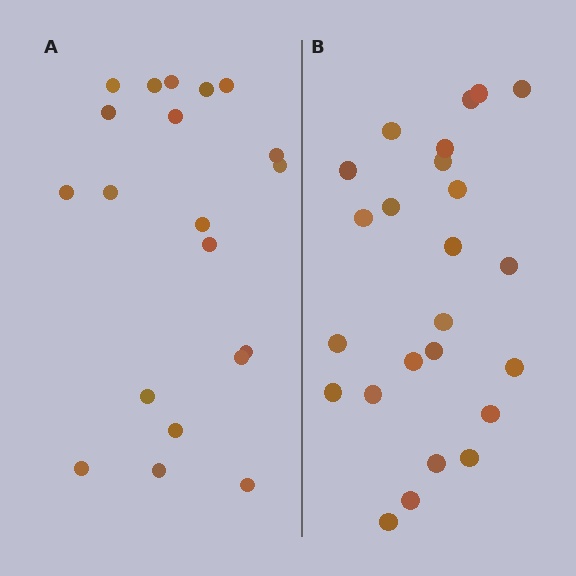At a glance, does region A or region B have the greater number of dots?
Region B (the right region) has more dots.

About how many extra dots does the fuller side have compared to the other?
Region B has about 4 more dots than region A.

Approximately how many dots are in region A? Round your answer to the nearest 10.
About 20 dots.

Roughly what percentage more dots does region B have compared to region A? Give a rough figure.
About 20% more.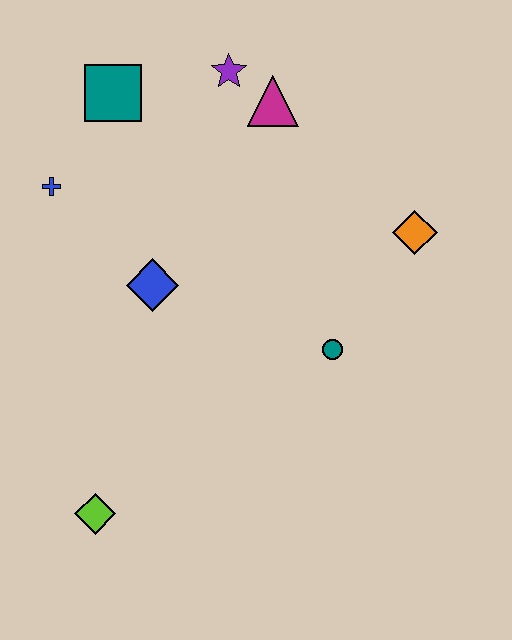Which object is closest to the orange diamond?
The teal circle is closest to the orange diamond.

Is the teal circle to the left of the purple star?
No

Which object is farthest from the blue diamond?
The orange diamond is farthest from the blue diamond.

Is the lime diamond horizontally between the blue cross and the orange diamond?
Yes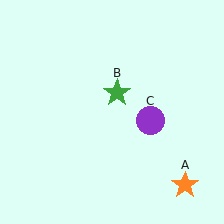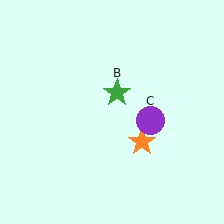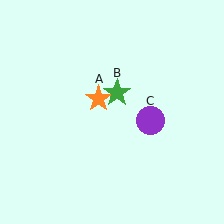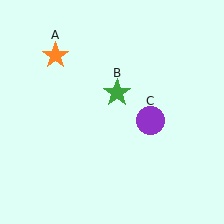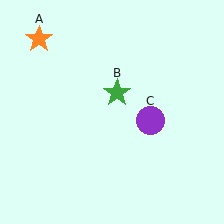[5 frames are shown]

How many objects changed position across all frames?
1 object changed position: orange star (object A).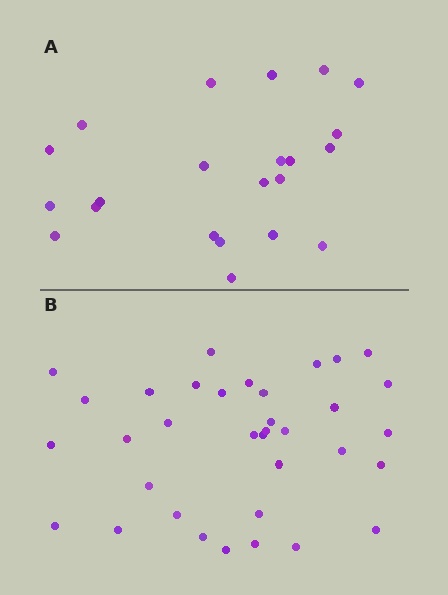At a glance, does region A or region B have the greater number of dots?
Region B (the bottom region) has more dots.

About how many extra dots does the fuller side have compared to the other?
Region B has approximately 15 more dots than region A.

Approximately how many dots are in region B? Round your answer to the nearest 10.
About 40 dots. (The exact count is 35, which rounds to 40.)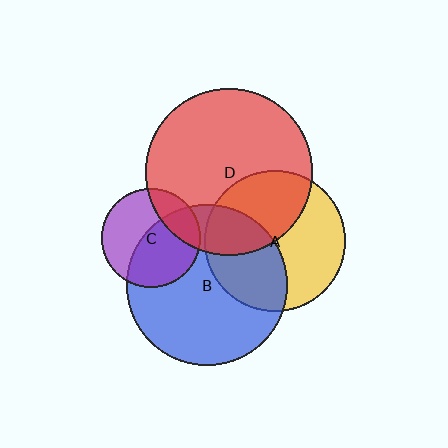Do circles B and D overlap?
Yes.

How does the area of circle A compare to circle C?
Approximately 2.0 times.